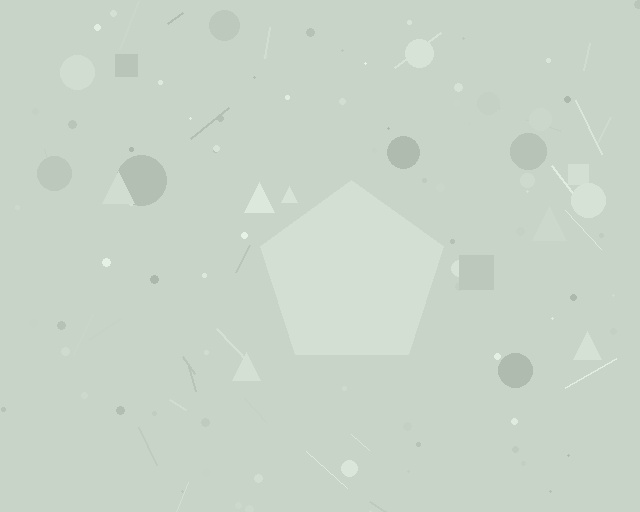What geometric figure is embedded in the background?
A pentagon is embedded in the background.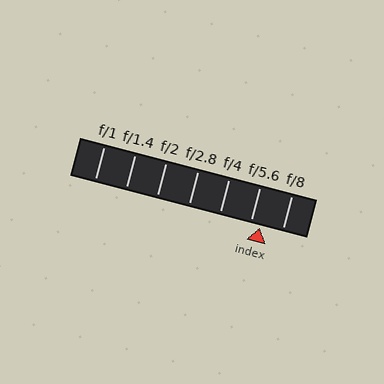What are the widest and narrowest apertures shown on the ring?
The widest aperture shown is f/1 and the narrowest is f/8.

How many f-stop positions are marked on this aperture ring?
There are 7 f-stop positions marked.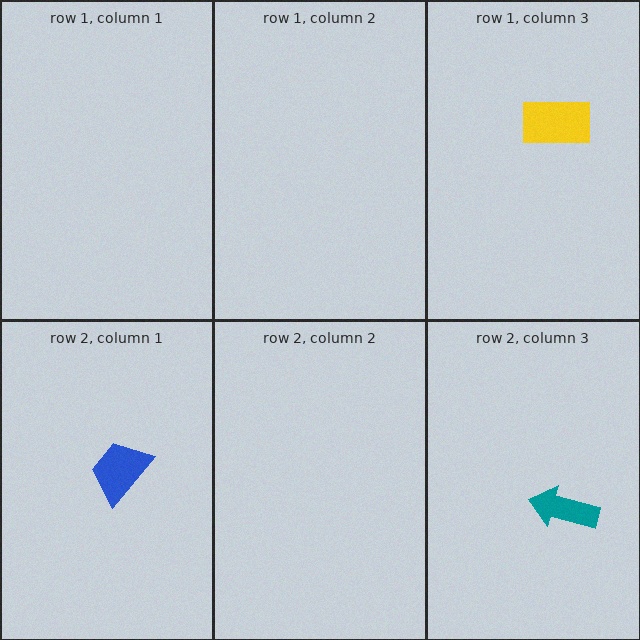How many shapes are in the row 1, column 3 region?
1.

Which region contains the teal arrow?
The row 2, column 3 region.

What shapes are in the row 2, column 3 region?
The teal arrow.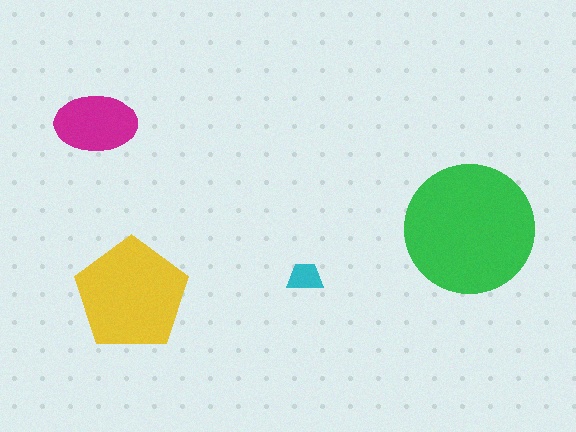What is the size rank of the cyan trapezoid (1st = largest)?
4th.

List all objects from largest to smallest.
The green circle, the yellow pentagon, the magenta ellipse, the cyan trapezoid.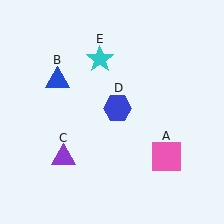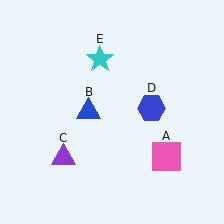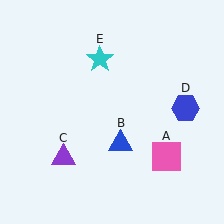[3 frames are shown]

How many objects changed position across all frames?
2 objects changed position: blue triangle (object B), blue hexagon (object D).